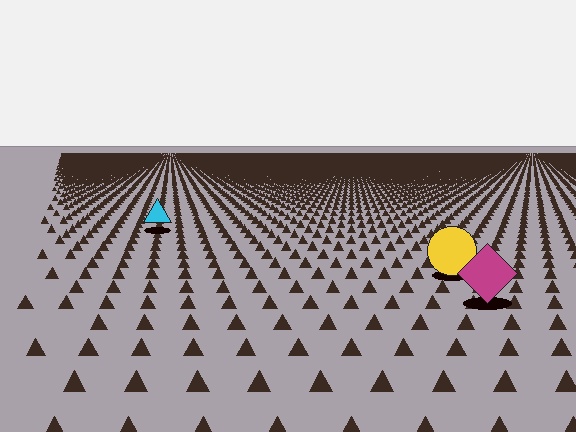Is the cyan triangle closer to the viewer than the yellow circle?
No. The yellow circle is closer — you can tell from the texture gradient: the ground texture is coarser near it.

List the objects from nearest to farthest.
From nearest to farthest: the magenta diamond, the yellow circle, the cyan triangle.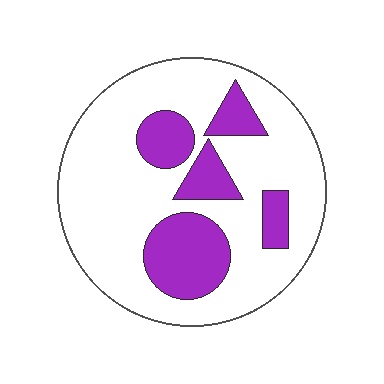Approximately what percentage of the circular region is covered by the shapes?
Approximately 25%.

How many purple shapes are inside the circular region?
5.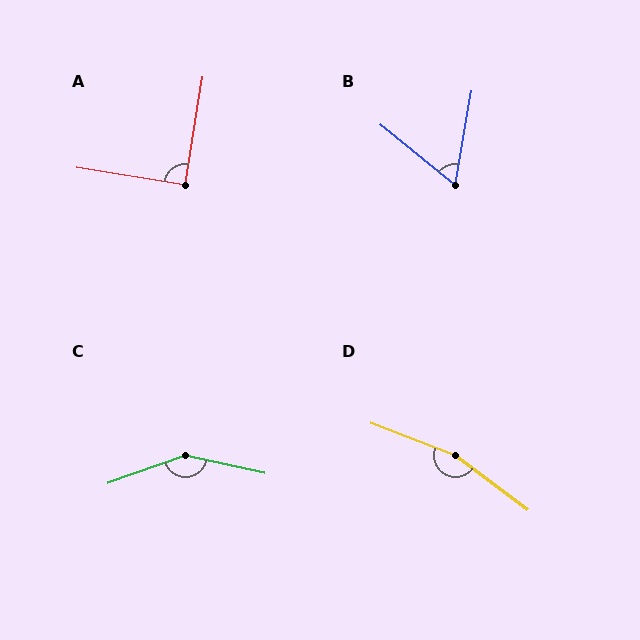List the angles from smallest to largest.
B (61°), A (90°), C (148°), D (164°).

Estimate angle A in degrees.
Approximately 90 degrees.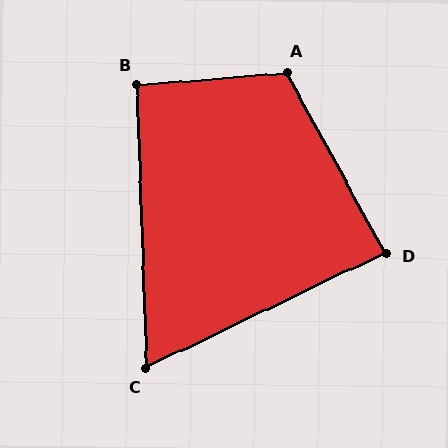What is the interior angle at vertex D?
Approximately 87 degrees (approximately right).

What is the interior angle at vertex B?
Approximately 93 degrees (approximately right).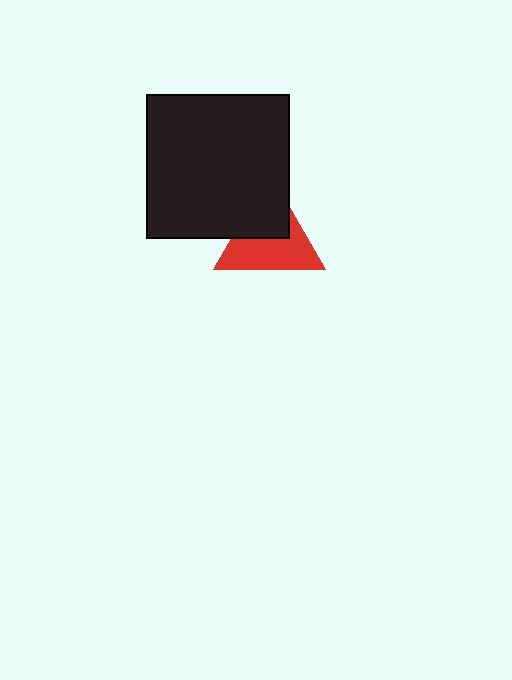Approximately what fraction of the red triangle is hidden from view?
Roughly 42% of the red triangle is hidden behind the black square.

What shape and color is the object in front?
The object in front is a black square.